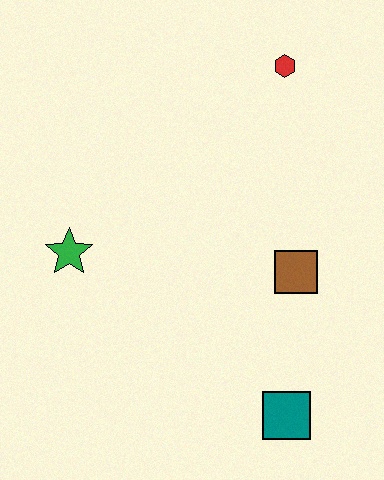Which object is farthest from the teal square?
The red hexagon is farthest from the teal square.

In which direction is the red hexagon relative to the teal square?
The red hexagon is above the teal square.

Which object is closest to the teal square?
The brown square is closest to the teal square.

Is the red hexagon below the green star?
No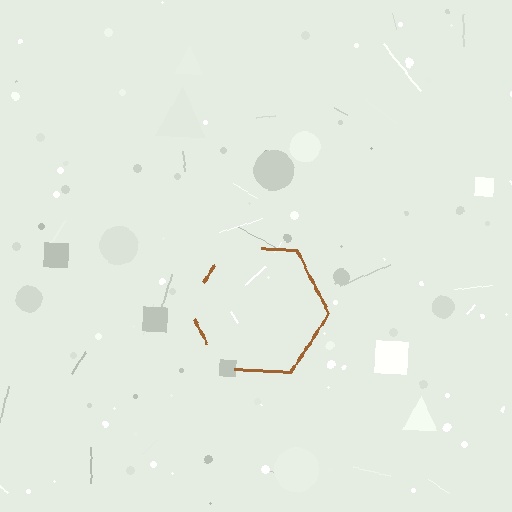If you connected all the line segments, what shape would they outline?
They would outline a hexagon.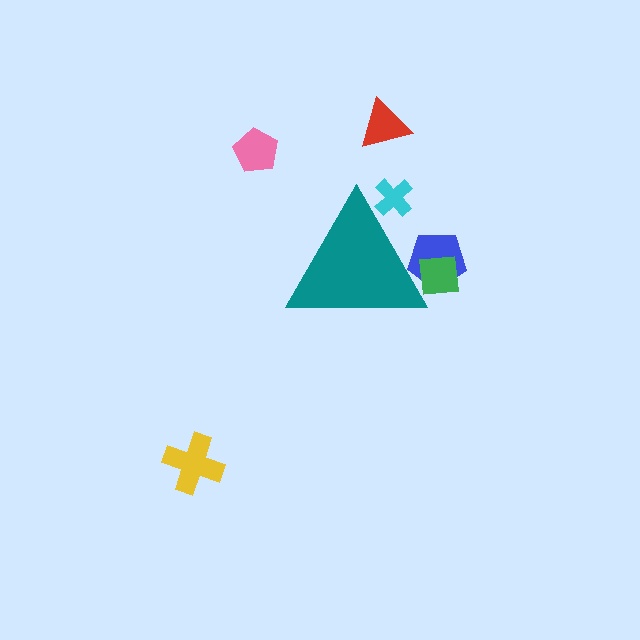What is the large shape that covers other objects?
A teal triangle.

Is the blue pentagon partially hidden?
Yes, the blue pentagon is partially hidden behind the teal triangle.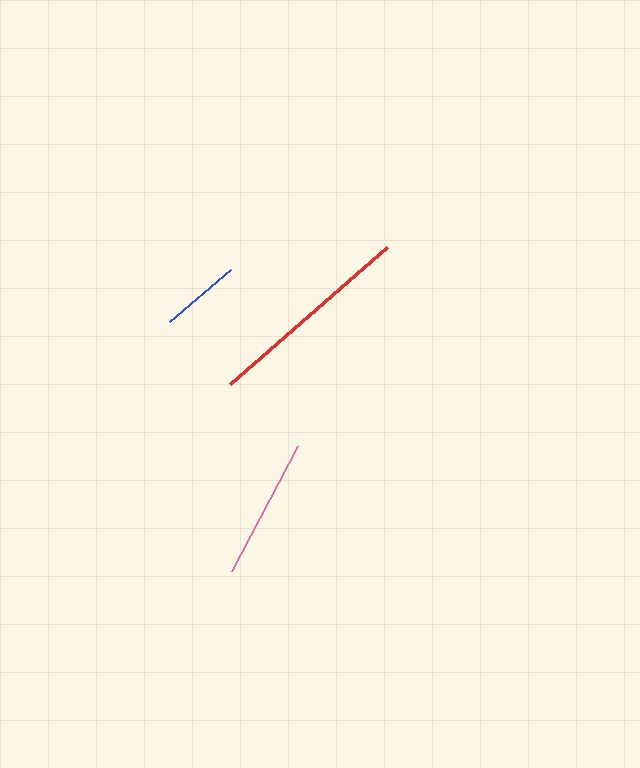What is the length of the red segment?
The red segment is approximately 209 pixels long.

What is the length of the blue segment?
The blue segment is approximately 80 pixels long.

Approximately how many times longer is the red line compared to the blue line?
The red line is approximately 2.6 times the length of the blue line.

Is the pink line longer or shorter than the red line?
The red line is longer than the pink line.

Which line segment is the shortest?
The blue line is the shortest at approximately 80 pixels.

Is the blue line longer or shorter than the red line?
The red line is longer than the blue line.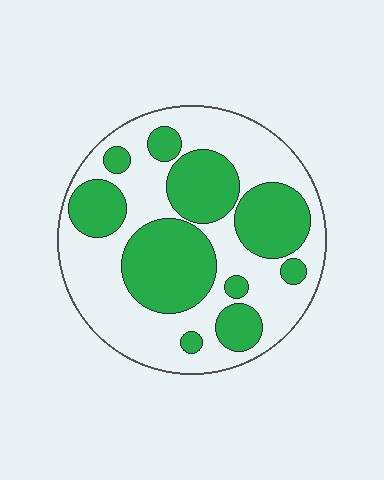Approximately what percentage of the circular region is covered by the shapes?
Approximately 40%.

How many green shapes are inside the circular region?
10.